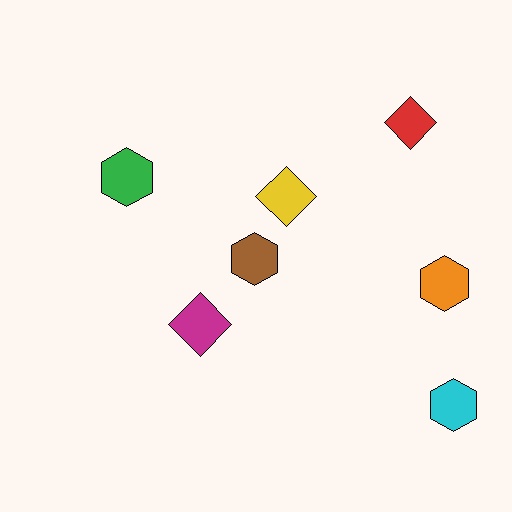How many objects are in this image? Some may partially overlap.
There are 7 objects.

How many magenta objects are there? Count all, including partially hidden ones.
There is 1 magenta object.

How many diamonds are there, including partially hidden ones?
There are 3 diamonds.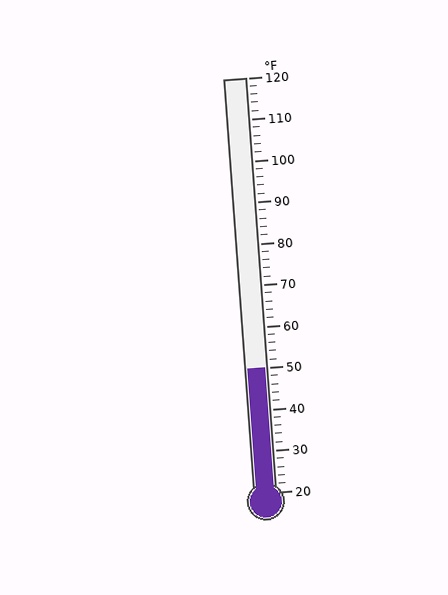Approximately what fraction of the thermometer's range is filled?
The thermometer is filled to approximately 30% of its range.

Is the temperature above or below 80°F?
The temperature is below 80°F.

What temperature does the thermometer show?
The thermometer shows approximately 50°F.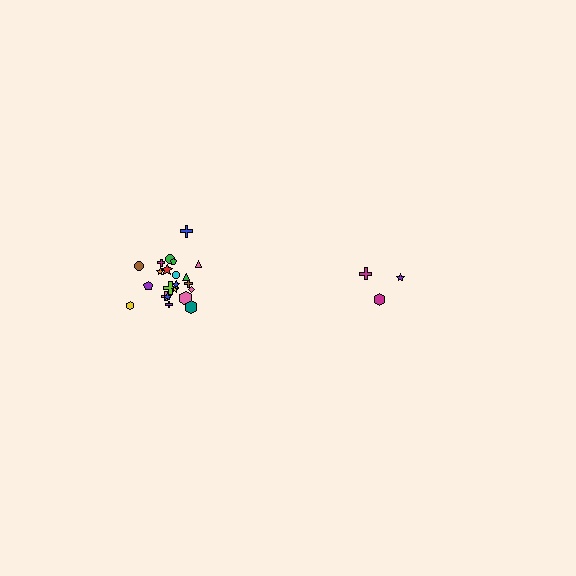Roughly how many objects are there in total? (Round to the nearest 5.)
Roughly 25 objects in total.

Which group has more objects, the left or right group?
The left group.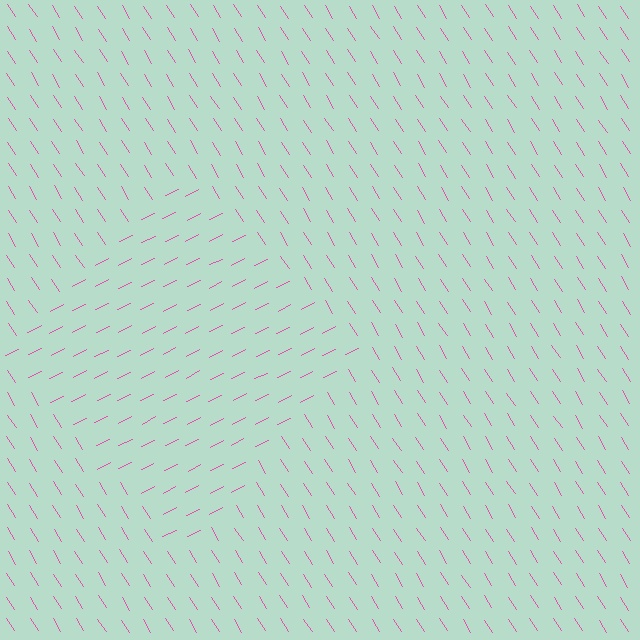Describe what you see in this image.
The image is filled with small pink line segments. A diamond region in the image has lines oriented differently from the surrounding lines, creating a visible texture boundary.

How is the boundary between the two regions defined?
The boundary is defined purely by a change in line orientation (approximately 85 degrees difference). All lines are the same color and thickness.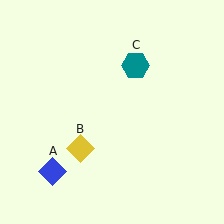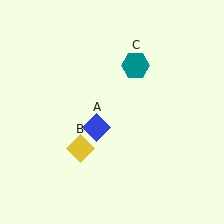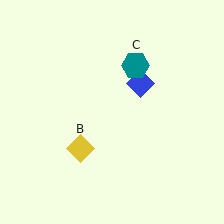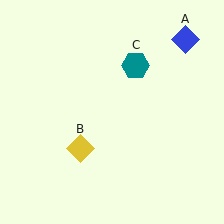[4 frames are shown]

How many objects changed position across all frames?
1 object changed position: blue diamond (object A).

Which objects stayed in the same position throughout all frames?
Yellow diamond (object B) and teal hexagon (object C) remained stationary.